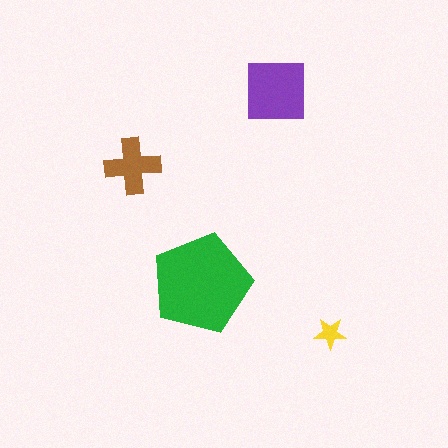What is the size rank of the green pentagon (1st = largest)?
1st.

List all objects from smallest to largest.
The yellow star, the brown cross, the purple square, the green pentagon.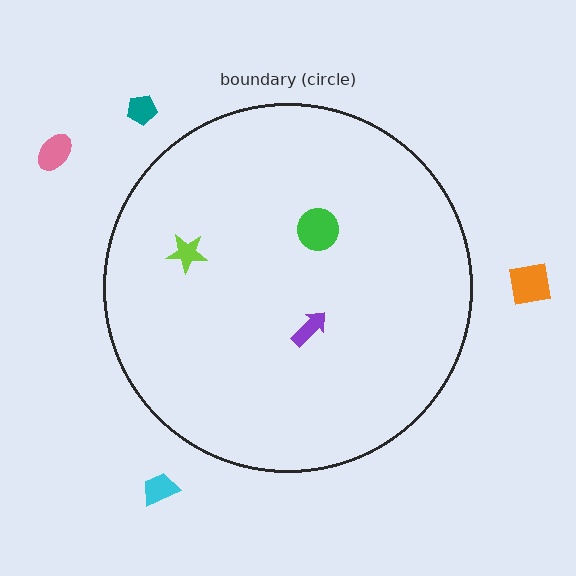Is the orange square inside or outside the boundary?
Outside.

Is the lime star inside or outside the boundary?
Inside.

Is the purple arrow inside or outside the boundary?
Inside.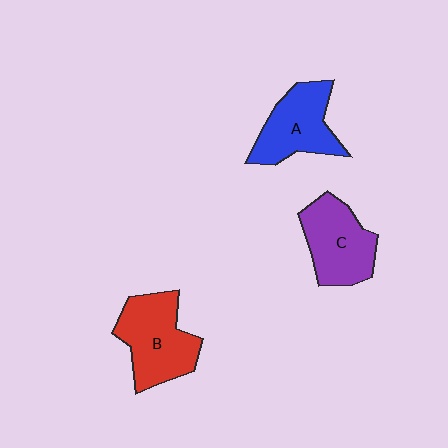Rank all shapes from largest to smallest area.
From largest to smallest: B (red), C (purple), A (blue).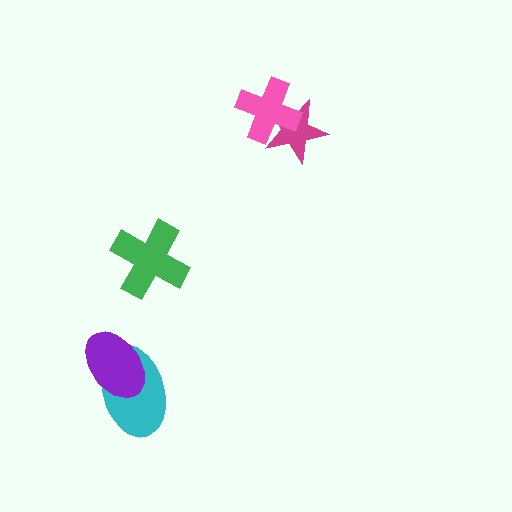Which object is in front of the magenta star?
The pink cross is in front of the magenta star.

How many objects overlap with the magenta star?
1 object overlaps with the magenta star.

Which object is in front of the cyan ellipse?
The purple ellipse is in front of the cyan ellipse.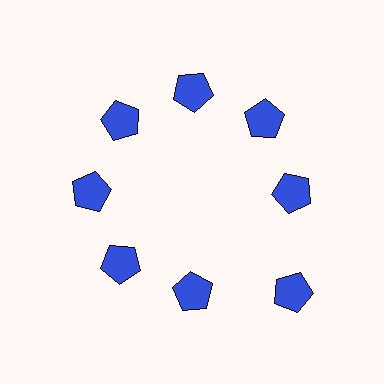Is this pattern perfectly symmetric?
No. The 8 blue pentagons are arranged in a ring, but one element near the 4 o'clock position is pushed outward from the center, breaking the 8-fold rotational symmetry.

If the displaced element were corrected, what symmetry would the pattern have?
It would have 8-fold rotational symmetry — the pattern would map onto itself every 45 degrees.